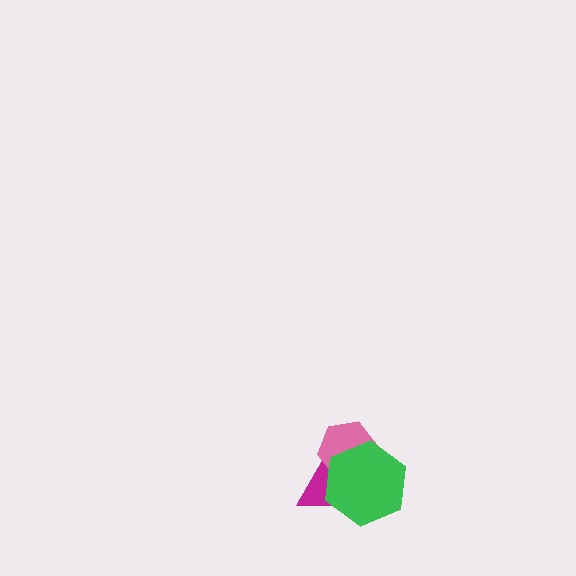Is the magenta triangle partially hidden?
Yes, it is partially covered by another shape.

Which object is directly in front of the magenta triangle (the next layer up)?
The pink hexagon is directly in front of the magenta triangle.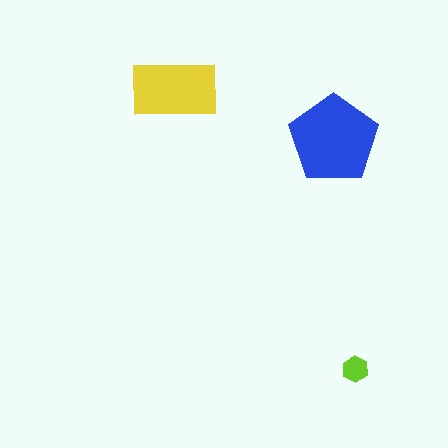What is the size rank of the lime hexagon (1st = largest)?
3rd.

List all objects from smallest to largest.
The lime hexagon, the yellow rectangle, the blue pentagon.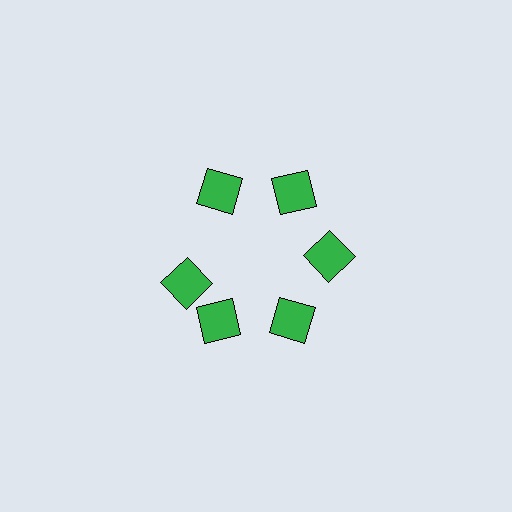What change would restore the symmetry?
The symmetry would be restored by rotating it back into even spacing with its neighbors so that all 6 squares sit at equal angles and equal distance from the center.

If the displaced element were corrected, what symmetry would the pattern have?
It would have 6-fold rotational symmetry — the pattern would map onto itself every 60 degrees.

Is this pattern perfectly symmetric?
No. The 6 green squares are arranged in a ring, but one element near the 9 o'clock position is rotated out of alignment along the ring, breaking the 6-fold rotational symmetry.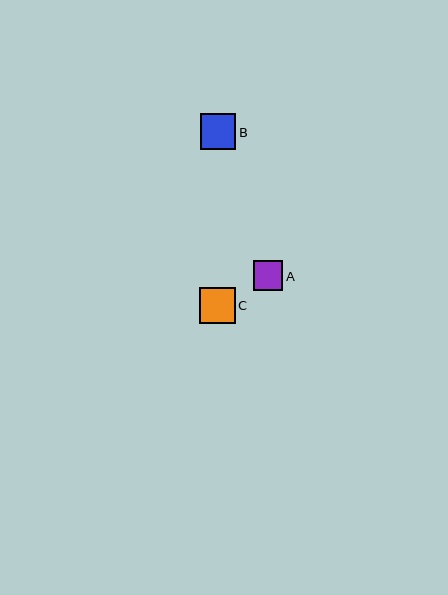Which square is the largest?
Square B is the largest with a size of approximately 36 pixels.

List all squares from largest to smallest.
From largest to smallest: B, C, A.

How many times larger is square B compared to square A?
Square B is approximately 1.2 times the size of square A.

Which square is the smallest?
Square A is the smallest with a size of approximately 29 pixels.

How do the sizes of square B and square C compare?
Square B and square C are approximately the same size.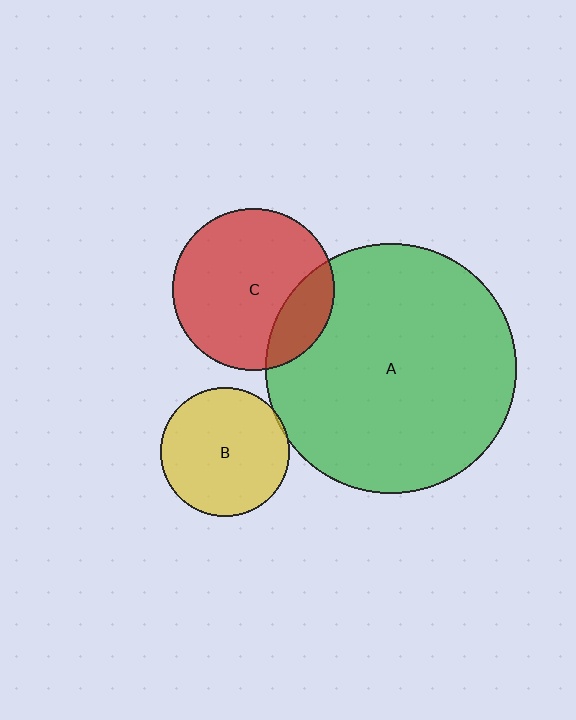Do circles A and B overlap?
Yes.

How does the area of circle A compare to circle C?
Approximately 2.4 times.